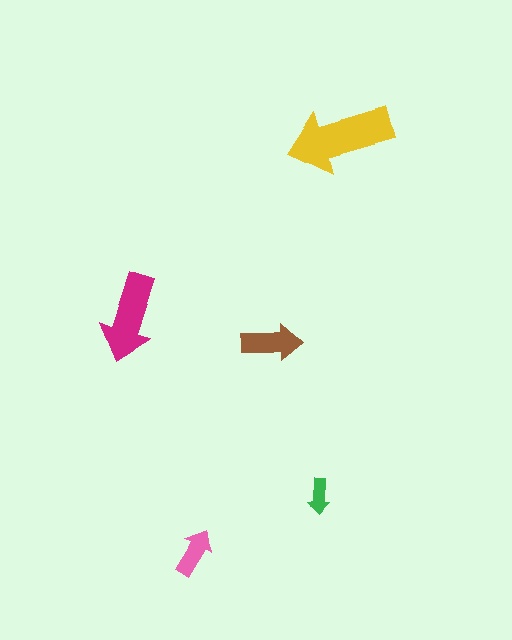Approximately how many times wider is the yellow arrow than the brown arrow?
About 2 times wider.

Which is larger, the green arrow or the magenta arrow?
The magenta one.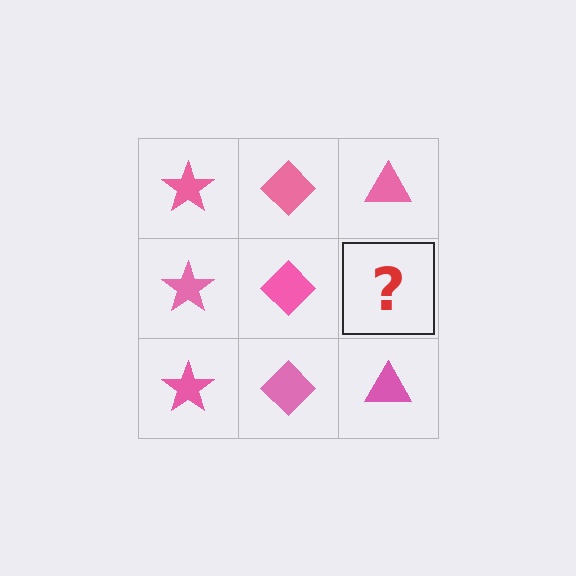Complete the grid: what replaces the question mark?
The question mark should be replaced with a pink triangle.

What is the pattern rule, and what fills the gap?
The rule is that each column has a consistent shape. The gap should be filled with a pink triangle.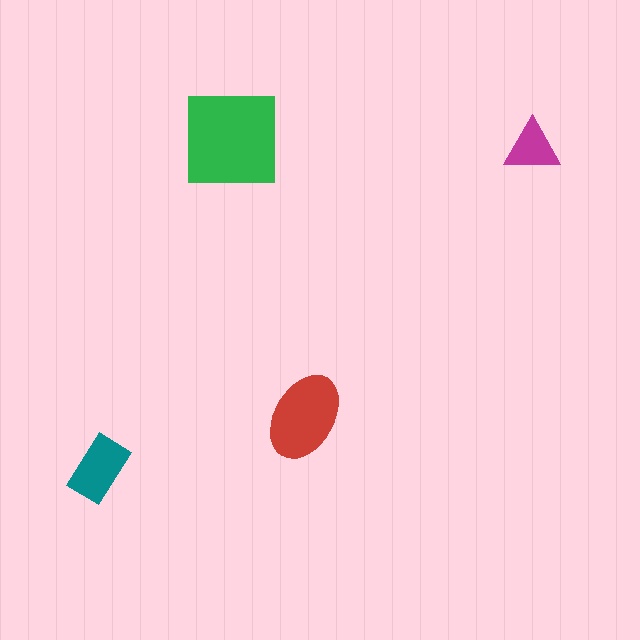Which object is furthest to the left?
The teal rectangle is leftmost.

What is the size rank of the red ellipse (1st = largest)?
2nd.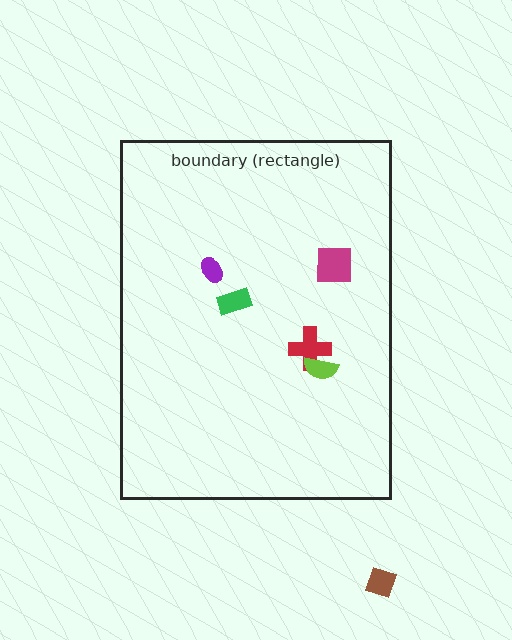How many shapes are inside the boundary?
5 inside, 1 outside.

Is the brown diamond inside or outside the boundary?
Outside.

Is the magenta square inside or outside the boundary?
Inside.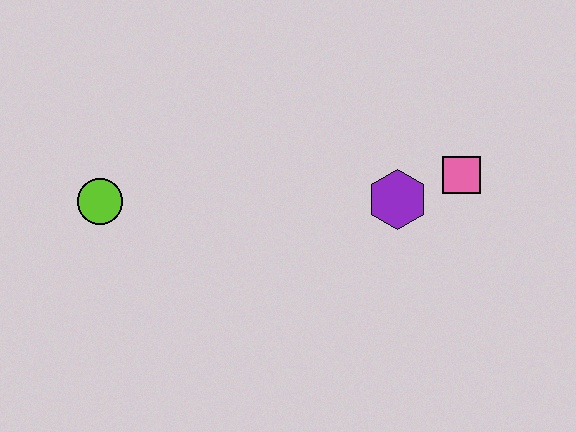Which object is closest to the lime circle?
The purple hexagon is closest to the lime circle.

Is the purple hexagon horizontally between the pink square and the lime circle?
Yes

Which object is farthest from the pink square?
The lime circle is farthest from the pink square.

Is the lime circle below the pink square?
Yes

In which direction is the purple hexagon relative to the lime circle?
The purple hexagon is to the right of the lime circle.